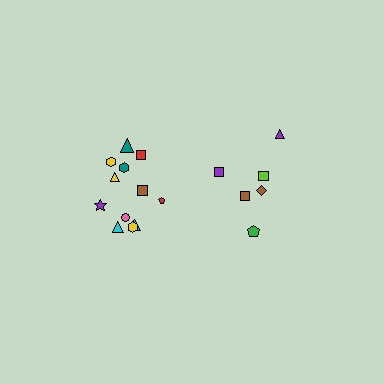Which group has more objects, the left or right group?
The left group.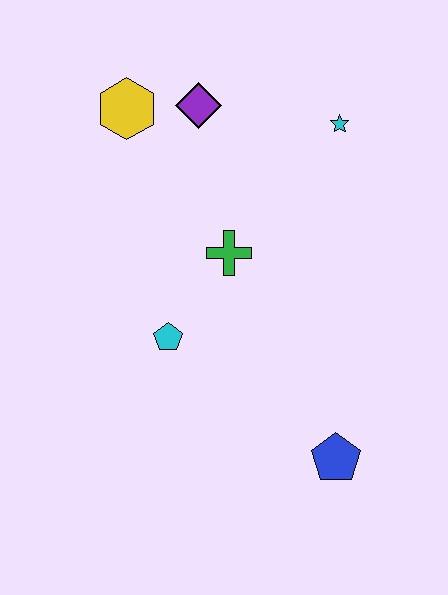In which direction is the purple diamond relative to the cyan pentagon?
The purple diamond is above the cyan pentagon.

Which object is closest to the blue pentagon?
The cyan pentagon is closest to the blue pentagon.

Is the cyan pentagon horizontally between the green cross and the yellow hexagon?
Yes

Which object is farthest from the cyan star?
The blue pentagon is farthest from the cyan star.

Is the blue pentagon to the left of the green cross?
No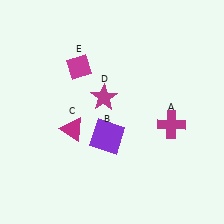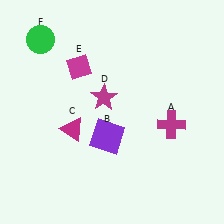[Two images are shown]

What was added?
A green circle (F) was added in Image 2.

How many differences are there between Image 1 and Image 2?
There is 1 difference between the two images.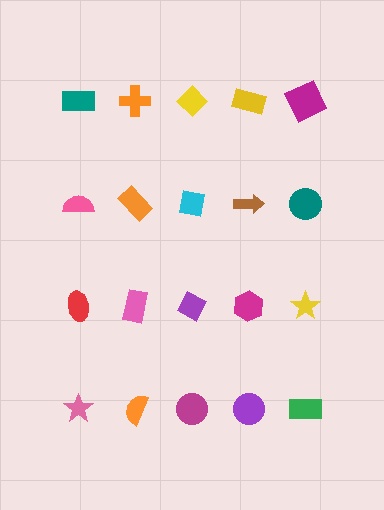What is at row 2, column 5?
A teal circle.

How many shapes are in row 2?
5 shapes.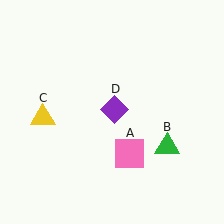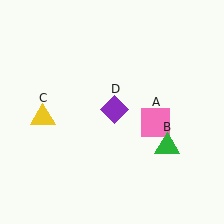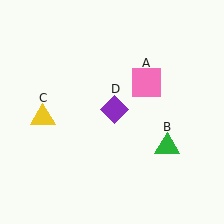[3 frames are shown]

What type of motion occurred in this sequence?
The pink square (object A) rotated counterclockwise around the center of the scene.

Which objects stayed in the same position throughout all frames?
Green triangle (object B) and yellow triangle (object C) and purple diamond (object D) remained stationary.